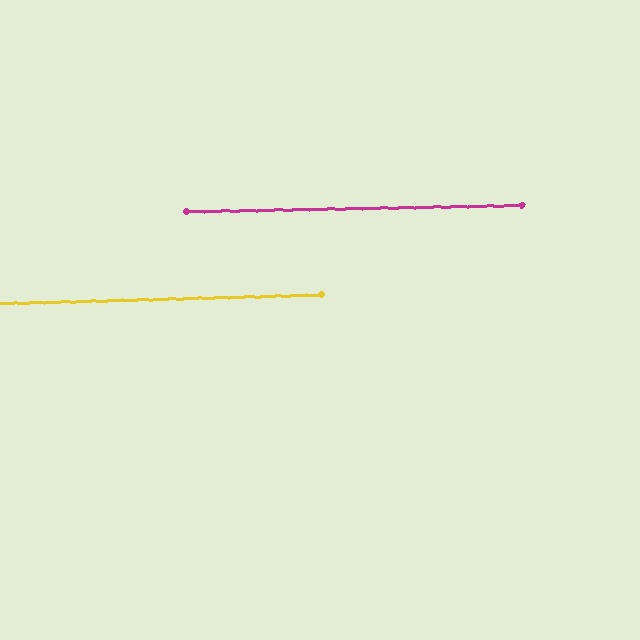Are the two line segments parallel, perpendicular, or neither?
Parallel — their directions differ by only 0.5°.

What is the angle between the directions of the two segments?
Approximately 0 degrees.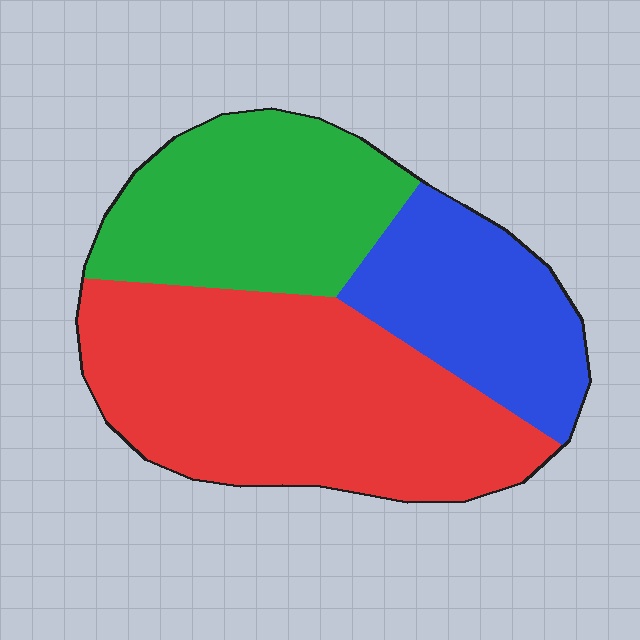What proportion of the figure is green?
Green takes up between a quarter and a half of the figure.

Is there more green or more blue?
Green.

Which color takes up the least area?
Blue, at roughly 25%.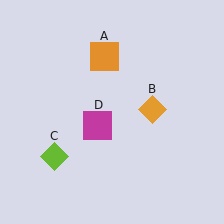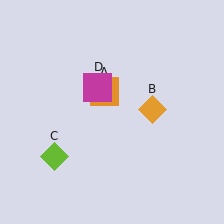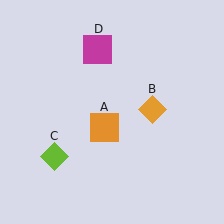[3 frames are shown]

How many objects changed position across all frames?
2 objects changed position: orange square (object A), magenta square (object D).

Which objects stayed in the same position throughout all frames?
Orange diamond (object B) and lime diamond (object C) remained stationary.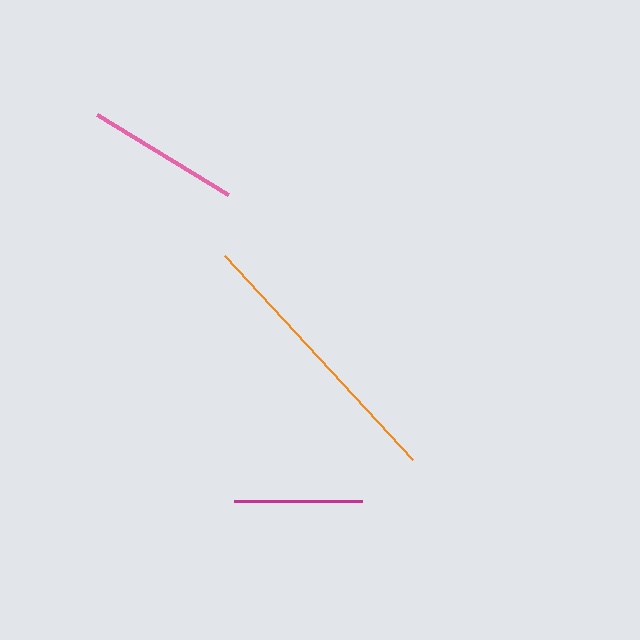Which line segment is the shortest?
The magenta line is the shortest at approximately 128 pixels.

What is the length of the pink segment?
The pink segment is approximately 153 pixels long.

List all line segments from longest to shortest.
From longest to shortest: orange, pink, magenta.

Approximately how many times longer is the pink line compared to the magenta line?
The pink line is approximately 1.2 times the length of the magenta line.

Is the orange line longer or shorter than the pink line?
The orange line is longer than the pink line.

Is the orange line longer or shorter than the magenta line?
The orange line is longer than the magenta line.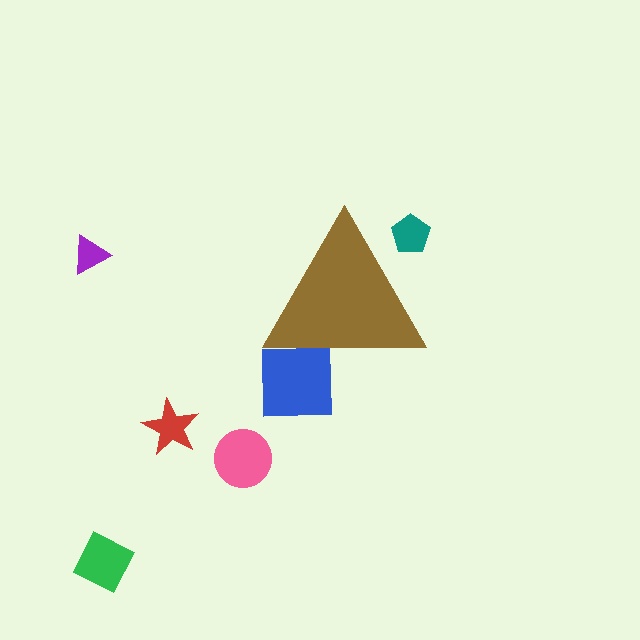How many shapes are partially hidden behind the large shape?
2 shapes are partially hidden.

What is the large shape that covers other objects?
A brown triangle.